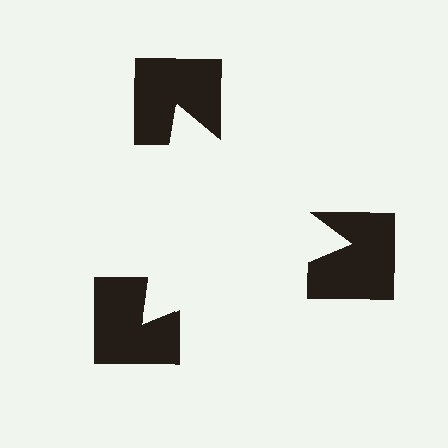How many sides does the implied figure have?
3 sides.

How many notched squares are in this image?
There are 3 — one at each vertex of the illusory triangle.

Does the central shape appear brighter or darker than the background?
It typically appears slightly brighter than the background, even though no actual brightness change is drawn.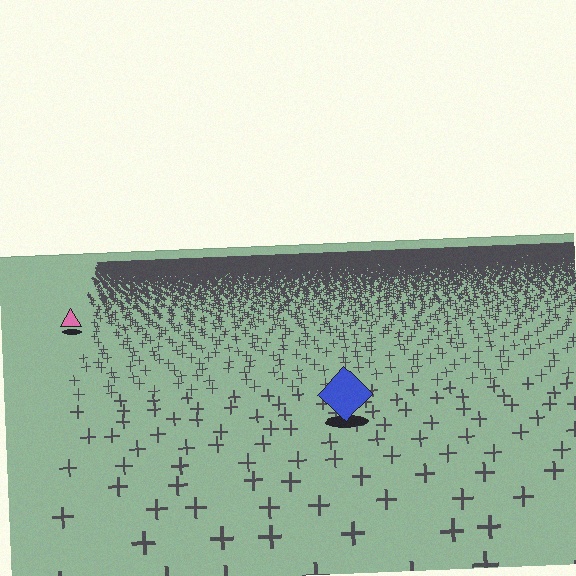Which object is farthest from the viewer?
The pink triangle is farthest from the viewer. It appears smaller and the ground texture around it is denser.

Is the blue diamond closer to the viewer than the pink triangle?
Yes. The blue diamond is closer — you can tell from the texture gradient: the ground texture is coarser near it.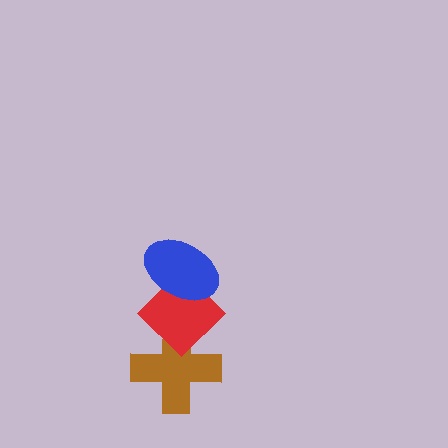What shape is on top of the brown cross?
The red diamond is on top of the brown cross.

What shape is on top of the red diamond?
The blue ellipse is on top of the red diamond.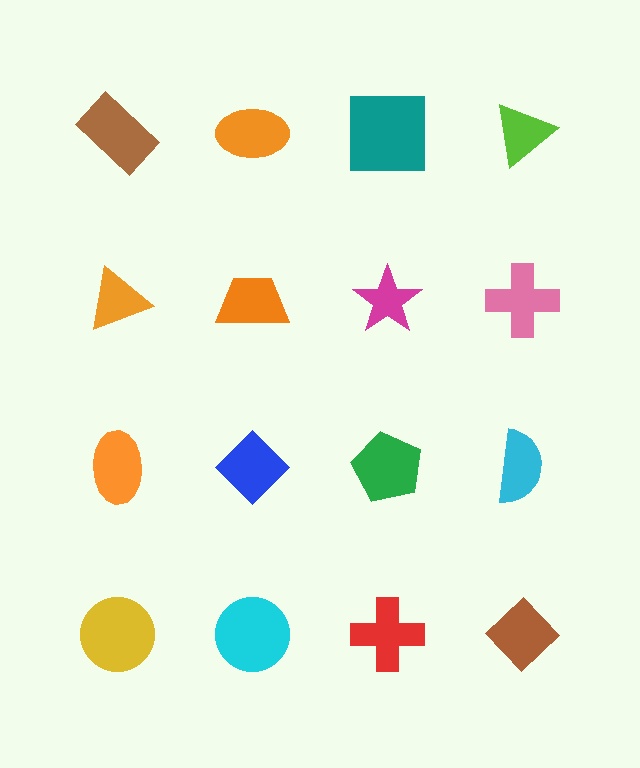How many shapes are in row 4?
4 shapes.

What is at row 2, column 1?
An orange triangle.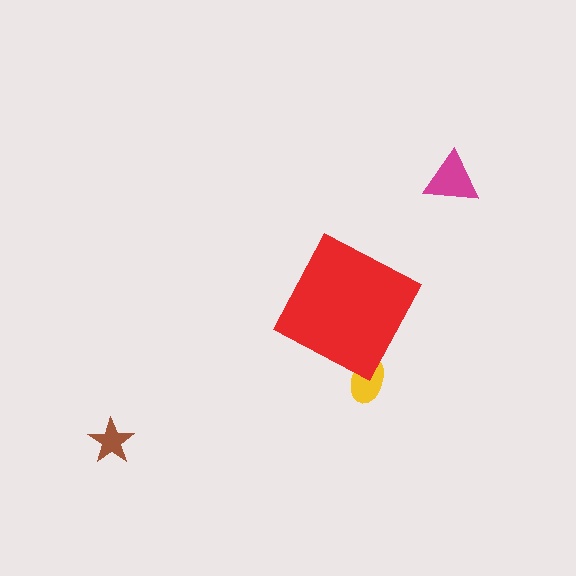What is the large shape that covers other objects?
A red diamond.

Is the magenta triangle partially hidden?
No, the magenta triangle is fully visible.